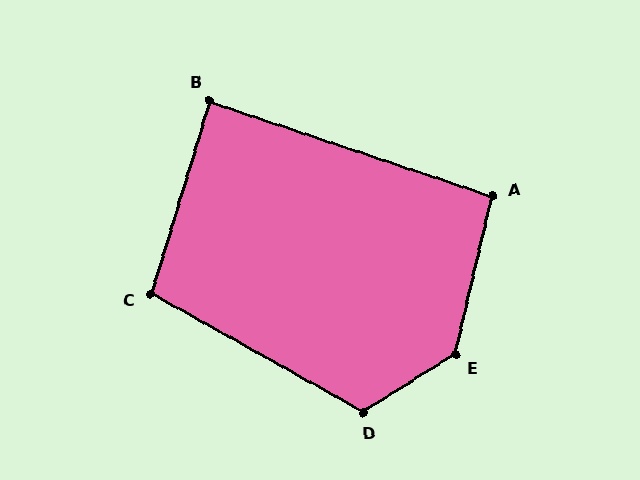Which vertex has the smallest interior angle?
B, at approximately 88 degrees.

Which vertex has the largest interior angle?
E, at approximately 135 degrees.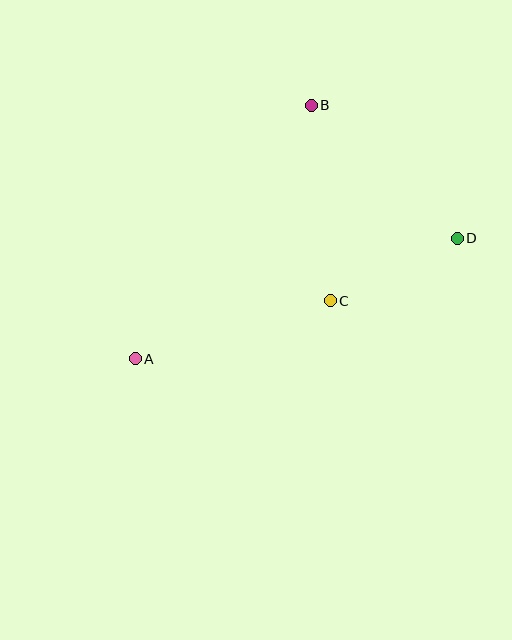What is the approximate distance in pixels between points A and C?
The distance between A and C is approximately 203 pixels.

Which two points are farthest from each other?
Points A and D are farthest from each other.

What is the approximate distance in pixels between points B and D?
The distance between B and D is approximately 197 pixels.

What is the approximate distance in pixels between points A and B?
The distance between A and B is approximately 308 pixels.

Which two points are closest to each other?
Points C and D are closest to each other.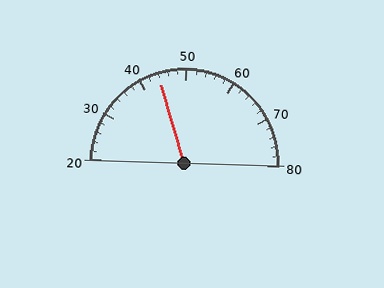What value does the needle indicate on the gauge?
The needle indicates approximately 44.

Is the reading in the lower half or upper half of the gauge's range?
The reading is in the lower half of the range (20 to 80).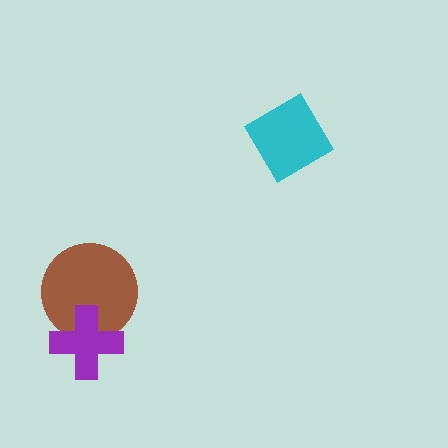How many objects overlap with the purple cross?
1 object overlaps with the purple cross.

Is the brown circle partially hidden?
Yes, it is partially covered by another shape.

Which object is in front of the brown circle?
The purple cross is in front of the brown circle.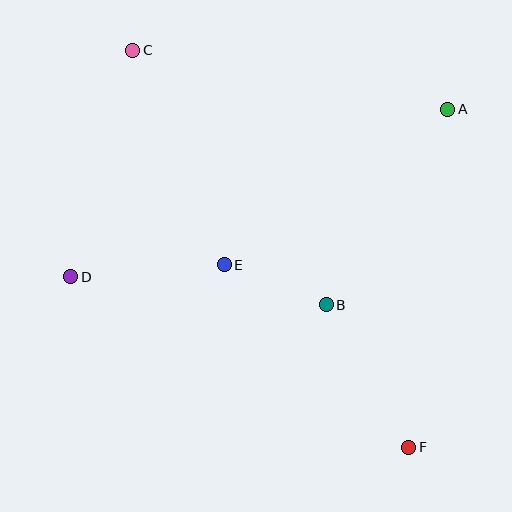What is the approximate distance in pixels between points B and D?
The distance between B and D is approximately 257 pixels.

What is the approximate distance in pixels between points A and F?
The distance between A and F is approximately 340 pixels.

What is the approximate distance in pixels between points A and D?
The distance between A and D is approximately 413 pixels.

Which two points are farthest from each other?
Points C and F are farthest from each other.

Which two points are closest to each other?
Points B and E are closest to each other.